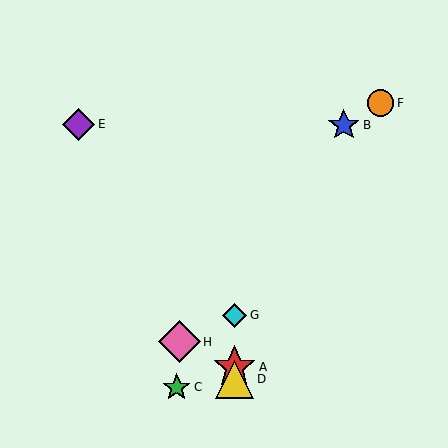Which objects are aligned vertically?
Objects A, D, G are aligned vertically.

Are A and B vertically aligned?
No, A is at x≈234 and B is at x≈344.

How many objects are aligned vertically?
3 objects (A, D, G) are aligned vertically.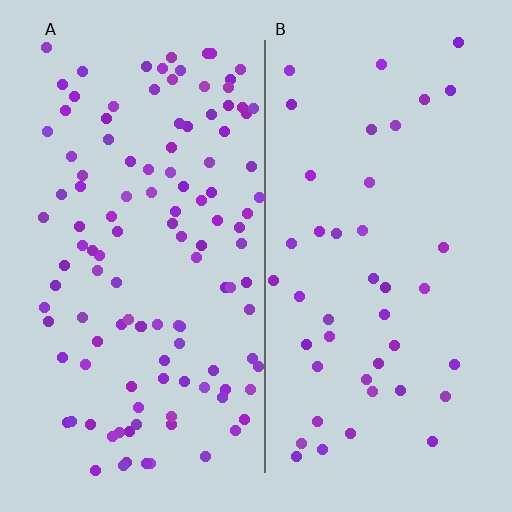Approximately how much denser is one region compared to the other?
Approximately 2.7× — region A over region B.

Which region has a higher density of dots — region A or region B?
A (the left).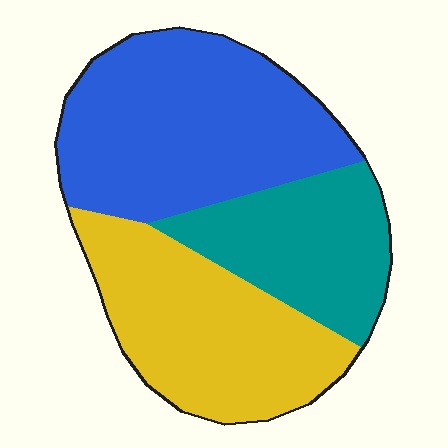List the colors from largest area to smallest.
From largest to smallest: blue, yellow, teal.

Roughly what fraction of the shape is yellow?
Yellow covers about 35% of the shape.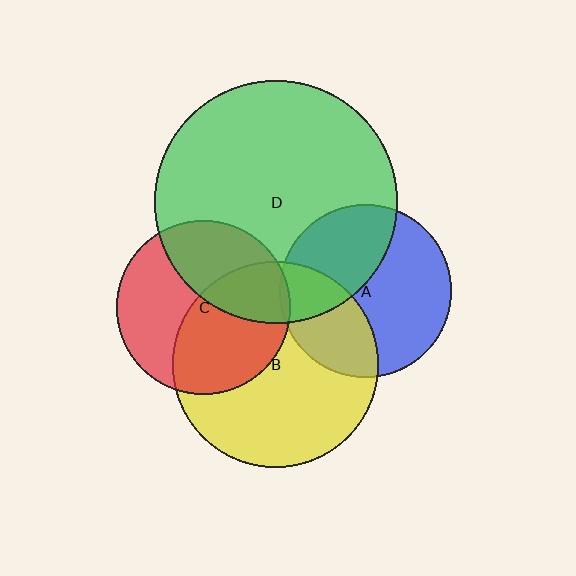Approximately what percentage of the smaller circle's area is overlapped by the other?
Approximately 40%.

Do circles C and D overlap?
Yes.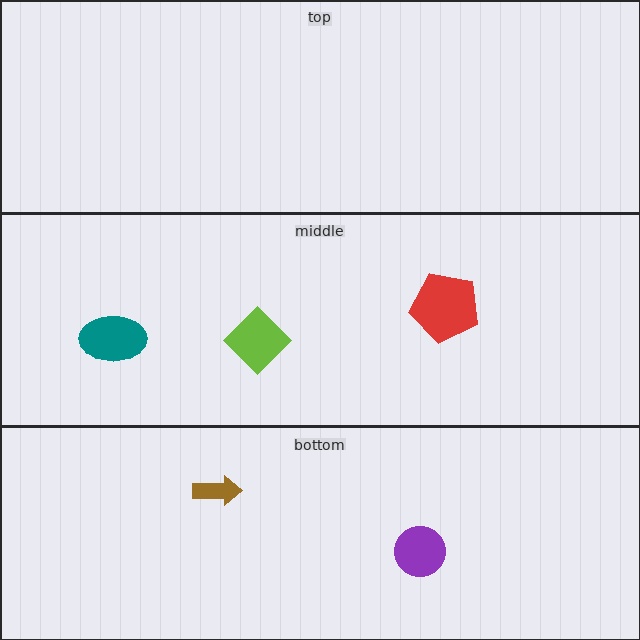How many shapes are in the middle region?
3.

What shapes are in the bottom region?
The purple circle, the brown arrow.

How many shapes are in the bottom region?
2.